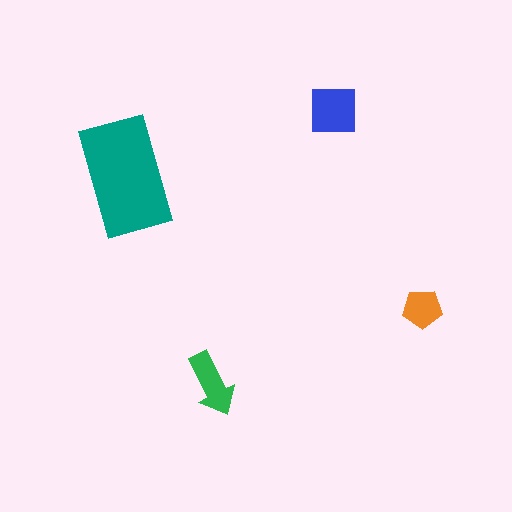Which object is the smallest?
The orange pentagon.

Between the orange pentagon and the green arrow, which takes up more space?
The green arrow.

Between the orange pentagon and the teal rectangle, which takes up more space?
The teal rectangle.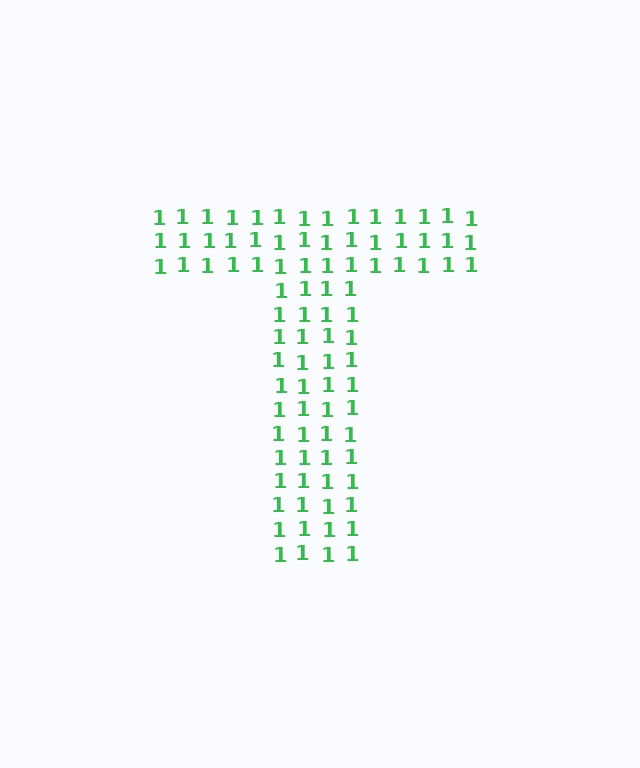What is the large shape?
The large shape is the letter T.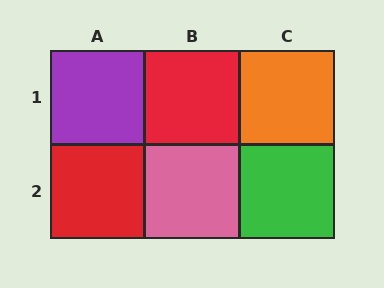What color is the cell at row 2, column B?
Pink.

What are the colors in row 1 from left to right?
Purple, red, orange.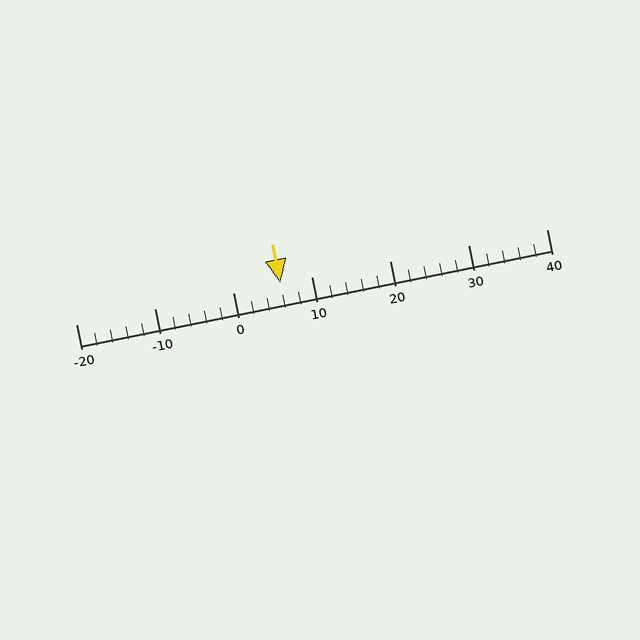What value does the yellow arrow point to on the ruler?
The yellow arrow points to approximately 6.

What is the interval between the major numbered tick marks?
The major tick marks are spaced 10 units apart.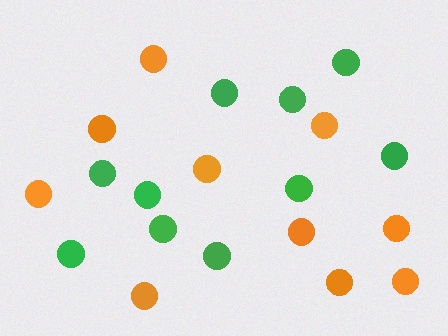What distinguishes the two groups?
There are 2 groups: one group of orange circles (10) and one group of green circles (10).